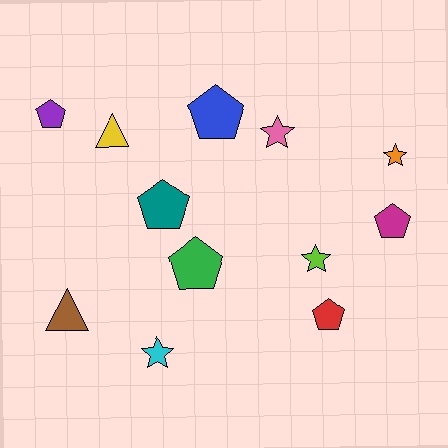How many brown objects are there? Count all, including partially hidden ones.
There is 1 brown object.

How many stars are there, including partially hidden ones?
There are 4 stars.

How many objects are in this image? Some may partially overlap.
There are 12 objects.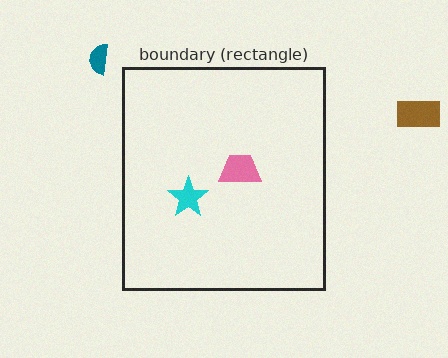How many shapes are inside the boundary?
2 inside, 2 outside.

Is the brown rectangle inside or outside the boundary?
Outside.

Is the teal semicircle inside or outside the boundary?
Outside.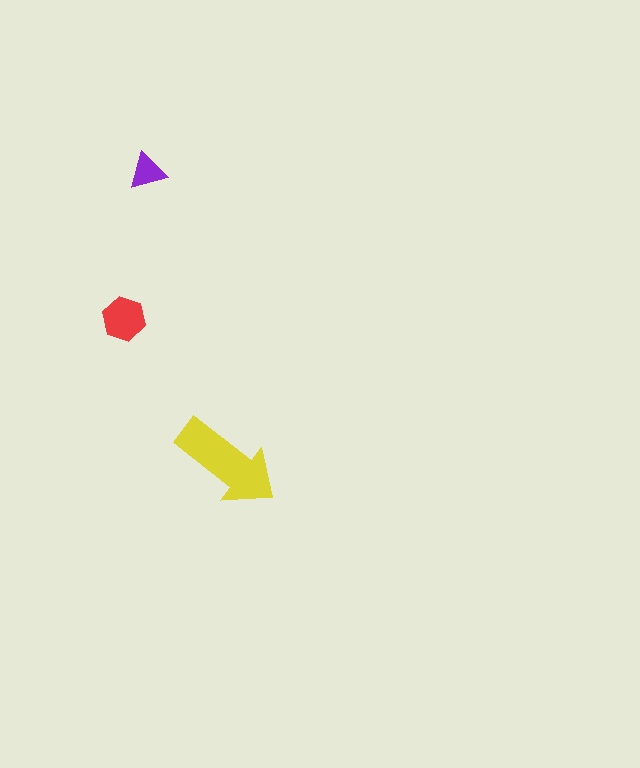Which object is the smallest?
The purple triangle.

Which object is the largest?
The yellow arrow.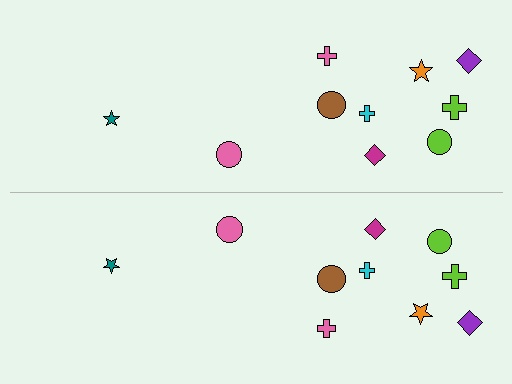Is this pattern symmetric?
Yes, this pattern has bilateral (reflection) symmetry.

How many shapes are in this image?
There are 20 shapes in this image.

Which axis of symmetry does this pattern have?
The pattern has a horizontal axis of symmetry running through the center of the image.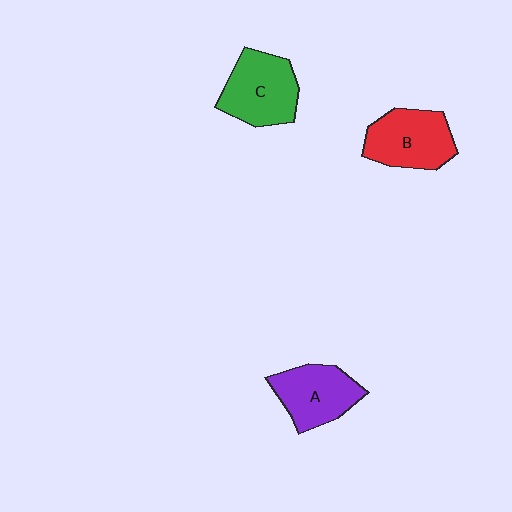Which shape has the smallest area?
Shape A (purple).